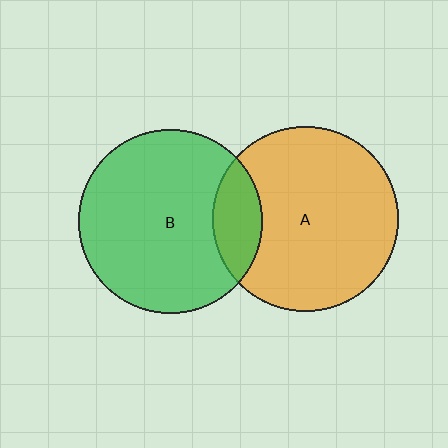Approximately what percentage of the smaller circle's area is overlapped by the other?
Approximately 15%.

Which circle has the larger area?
Circle A (orange).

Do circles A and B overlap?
Yes.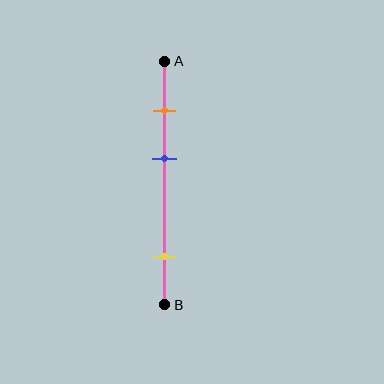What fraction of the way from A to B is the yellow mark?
The yellow mark is approximately 80% (0.8) of the way from A to B.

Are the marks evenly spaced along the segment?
No, the marks are not evenly spaced.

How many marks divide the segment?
There are 3 marks dividing the segment.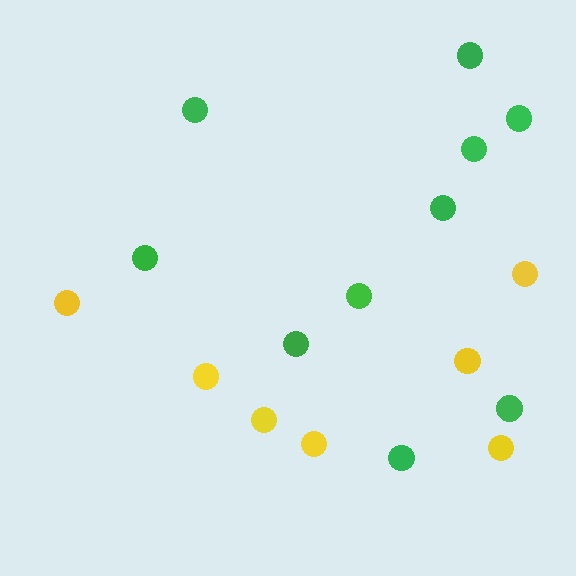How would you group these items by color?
There are 2 groups: one group of green circles (10) and one group of yellow circles (7).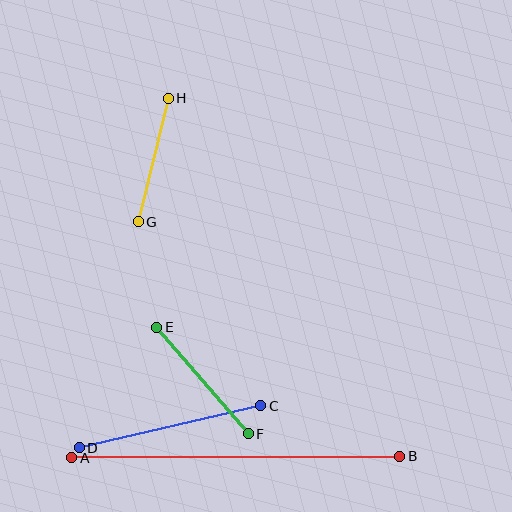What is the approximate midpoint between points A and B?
The midpoint is at approximately (236, 457) pixels.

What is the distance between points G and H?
The distance is approximately 127 pixels.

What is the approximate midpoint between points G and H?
The midpoint is at approximately (153, 160) pixels.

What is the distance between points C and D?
The distance is approximately 186 pixels.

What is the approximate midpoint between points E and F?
The midpoint is at approximately (203, 380) pixels.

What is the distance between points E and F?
The distance is approximately 140 pixels.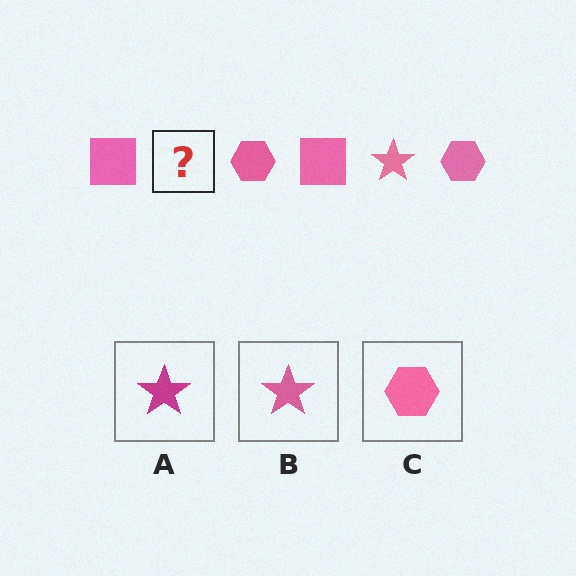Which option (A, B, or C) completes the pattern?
B.